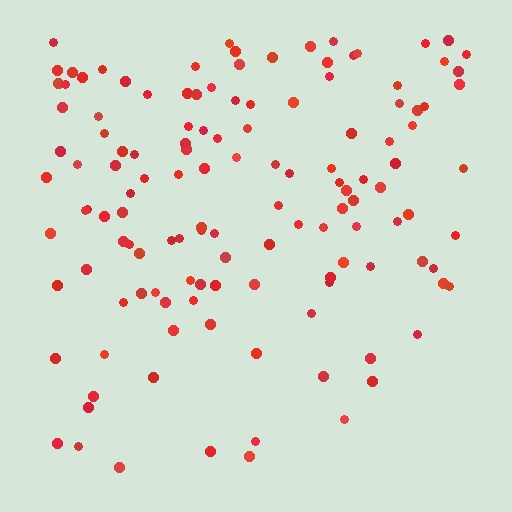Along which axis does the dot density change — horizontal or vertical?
Vertical.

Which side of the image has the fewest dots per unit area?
The bottom.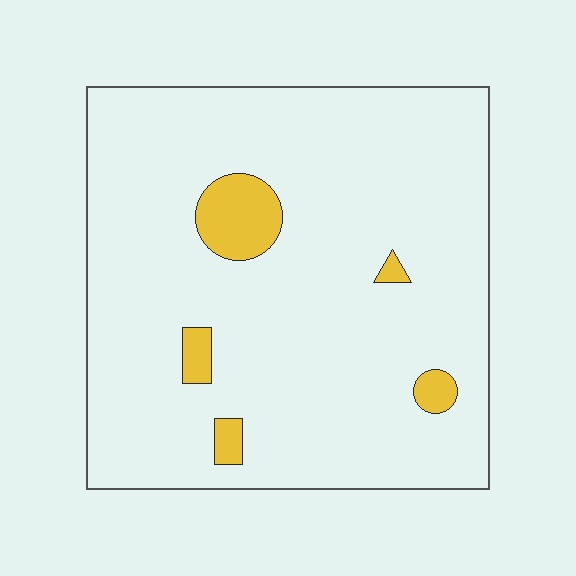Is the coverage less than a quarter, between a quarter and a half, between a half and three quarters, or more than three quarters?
Less than a quarter.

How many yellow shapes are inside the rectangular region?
5.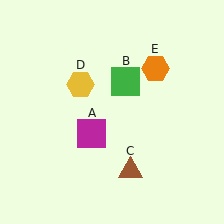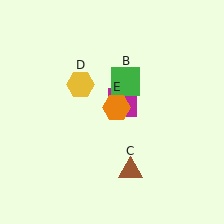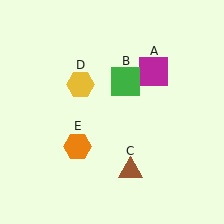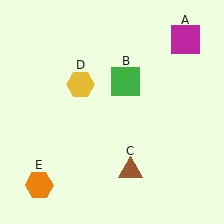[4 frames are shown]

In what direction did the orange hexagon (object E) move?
The orange hexagon (object E) moved down and to the left.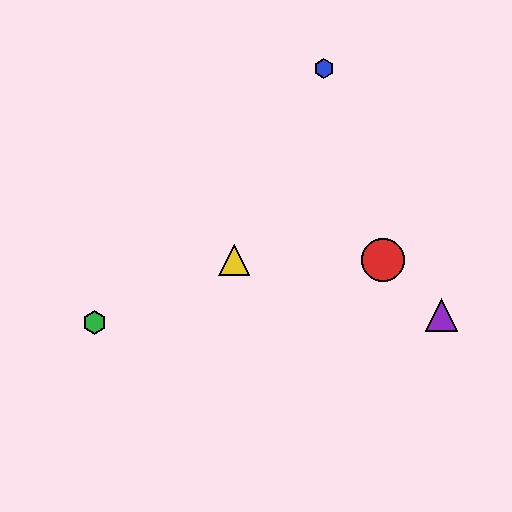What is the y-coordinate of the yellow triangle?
The yellow triangle is at y≈260.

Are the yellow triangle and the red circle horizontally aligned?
Yes, both are at y≈260.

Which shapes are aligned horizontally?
The red circle, the yellow triangle are aligned horizontally.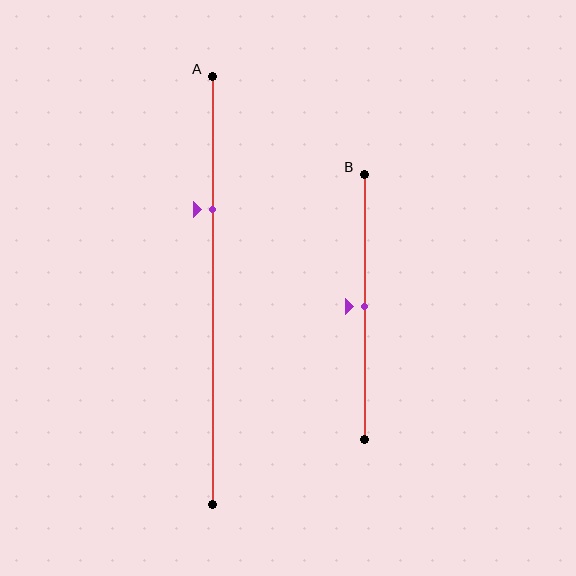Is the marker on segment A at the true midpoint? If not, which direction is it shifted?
No, the marker on segment A is shifted upward by about 19% of the segment length.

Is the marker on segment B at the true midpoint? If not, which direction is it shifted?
Yes, the marker on segment B is at the true midpoint.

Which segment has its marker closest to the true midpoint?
Segment B has its marker closest to the true midpoint.